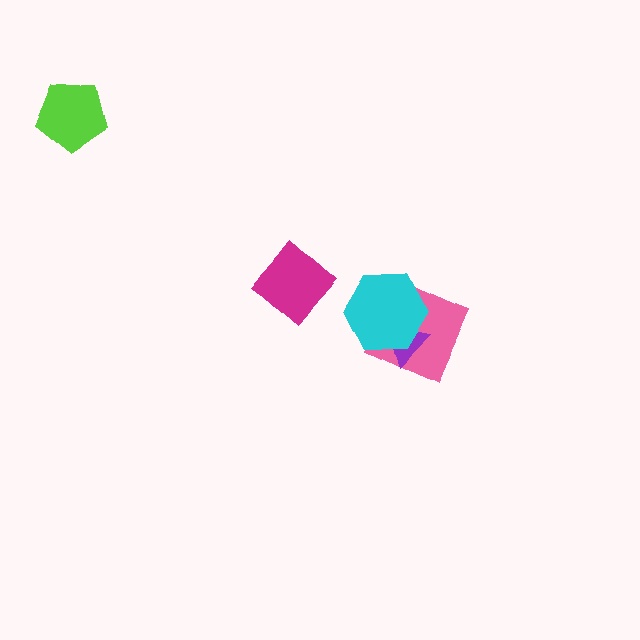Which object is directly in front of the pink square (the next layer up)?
The purple triangle is directly in front of the pink square.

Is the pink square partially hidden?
Yes, it is partially covered by another shape.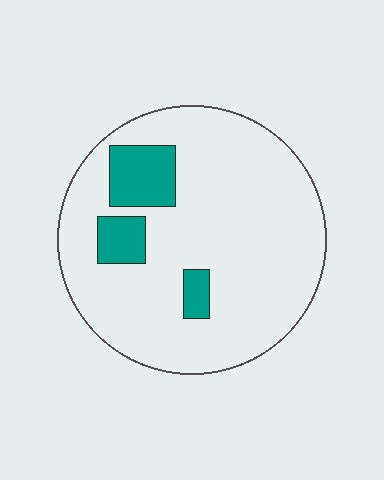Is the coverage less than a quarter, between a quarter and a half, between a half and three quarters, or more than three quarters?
Less than a quarter.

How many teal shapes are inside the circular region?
3.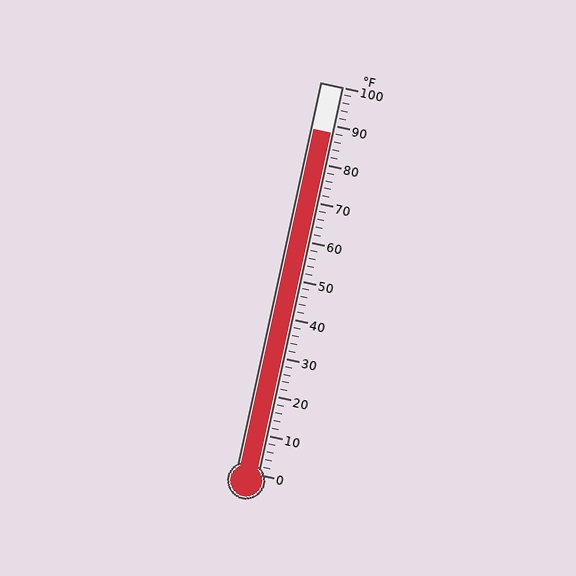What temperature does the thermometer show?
The thermometer shows approximately 88°F.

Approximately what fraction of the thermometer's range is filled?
The thermometer is filled to approximately 90% of its range.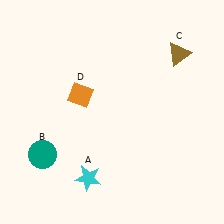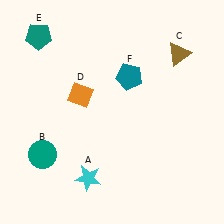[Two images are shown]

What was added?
A teal pentagon (E), a teal pentagon (F) were added in Image 2.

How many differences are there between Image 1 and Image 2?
There are 2 differences between the two images.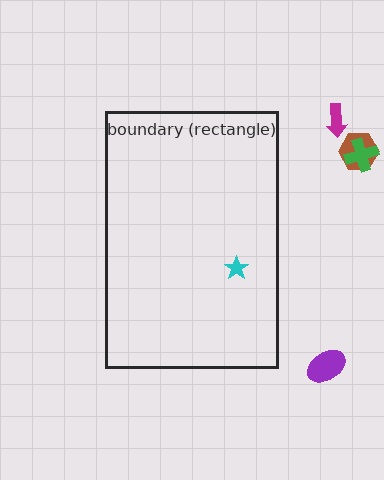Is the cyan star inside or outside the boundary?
Inside.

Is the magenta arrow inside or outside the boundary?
Outside.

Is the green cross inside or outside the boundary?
Outside.